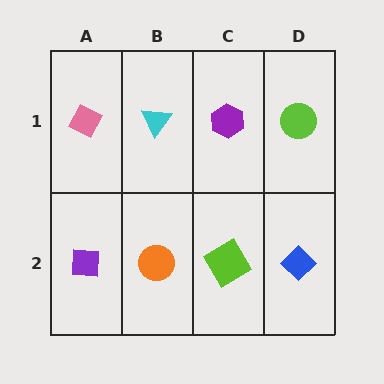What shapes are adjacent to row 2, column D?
A lime circle (row 1, column D), a lime diamond (row 2, column C).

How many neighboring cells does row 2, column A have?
2.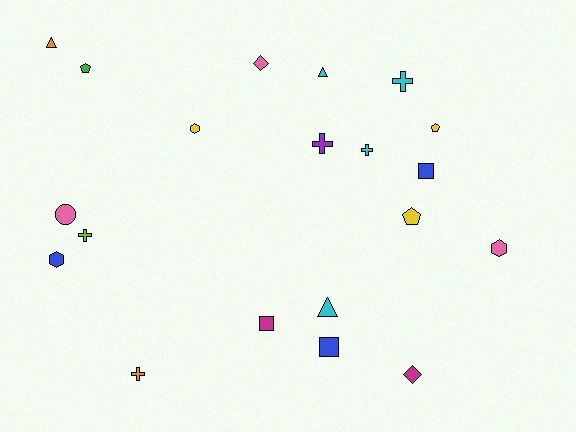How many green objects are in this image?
There is 1 green object.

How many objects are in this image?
There are 20 objects.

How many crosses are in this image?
There are 5 crosses.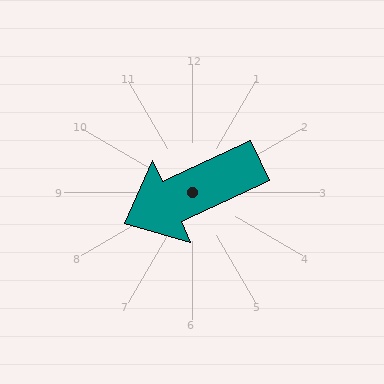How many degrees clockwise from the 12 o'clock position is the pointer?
Approximately 245 degrees.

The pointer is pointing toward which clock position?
Roughly 8 o'clock.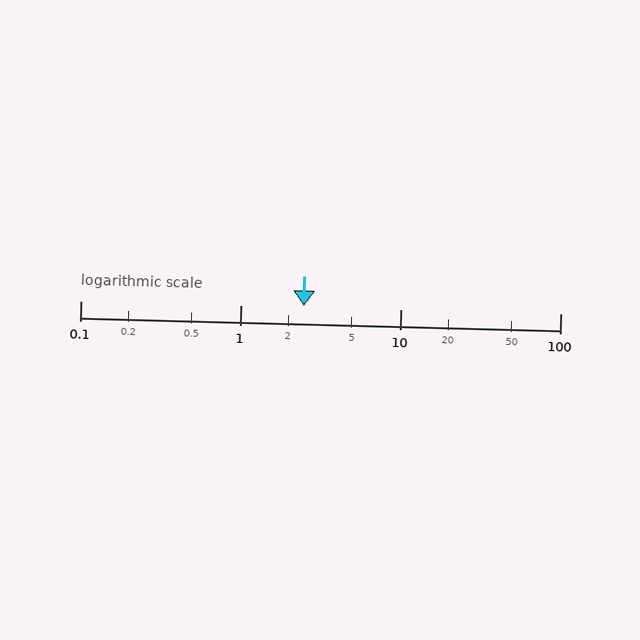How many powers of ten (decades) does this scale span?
The scale spans 3 decades, from 0.1 to 100.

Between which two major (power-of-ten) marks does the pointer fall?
The pointer is between 1 and 10.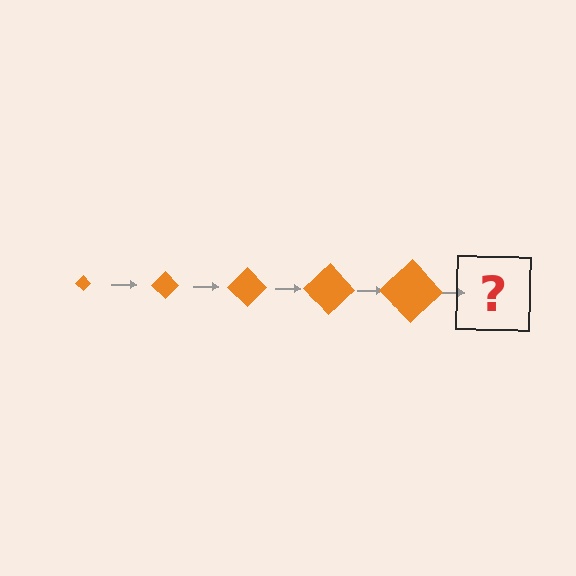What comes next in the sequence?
The next element should be an orange diamond, larger than the previous one.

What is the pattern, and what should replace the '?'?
The pattern is that the diamond gets progressively larger each step. The '?' should be an orange diamond, larger than the previous one.